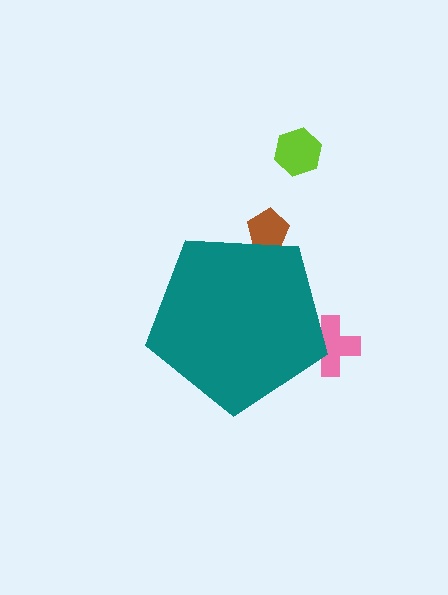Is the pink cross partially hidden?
Yes, the pink cross is partially hidden behind the teal pentagon.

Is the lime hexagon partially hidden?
No, the lime hexagon is fully visible.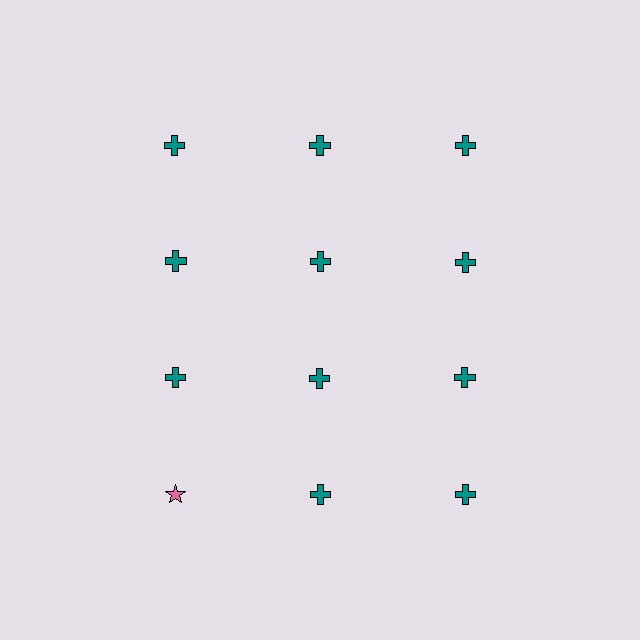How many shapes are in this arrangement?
There are 12 shapes arranged in a grid pattern.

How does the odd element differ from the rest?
It differs in both color (pink instead of teal) and shape (star instead of cross).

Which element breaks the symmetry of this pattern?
The pink star in the fourth row, leftmost column breaks the symmetry. All other shapes are teal crosses.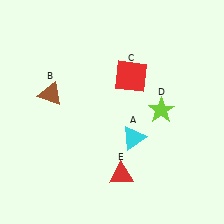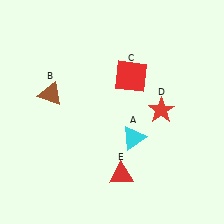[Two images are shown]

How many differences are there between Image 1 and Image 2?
There is 1 difference between the two images.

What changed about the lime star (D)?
In Image 1, D is lime. In Image 2, it changed to red.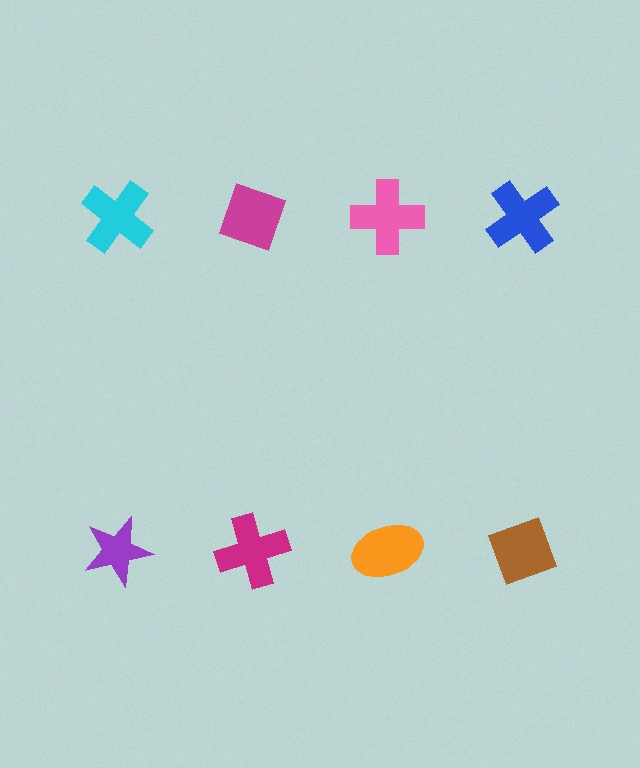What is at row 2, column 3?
An orange ellipse.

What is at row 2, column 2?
A magenta cross.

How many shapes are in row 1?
4 shapes.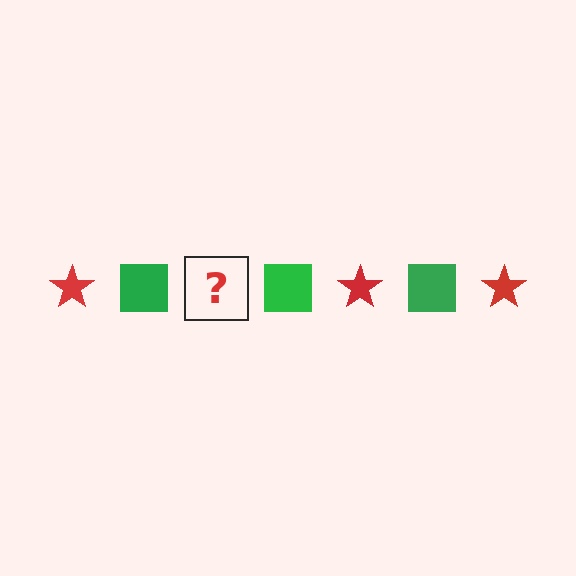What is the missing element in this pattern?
The missing element is a red star.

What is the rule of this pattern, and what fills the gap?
The rule is that the pattern alternates between red star and green square. The gap should be filled with a red star.